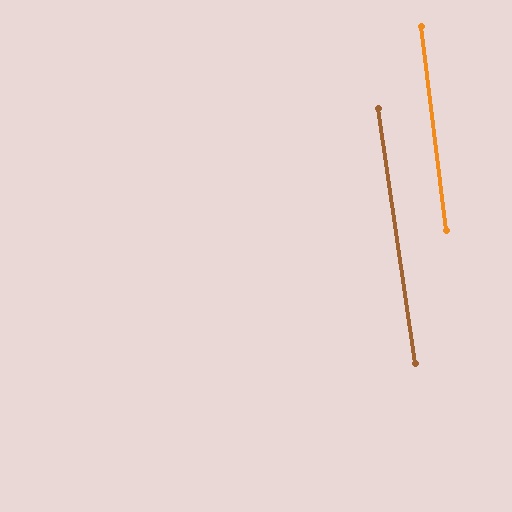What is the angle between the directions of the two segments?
Approximately 1 degree.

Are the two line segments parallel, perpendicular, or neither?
Parallel — their directions differ by only 1.3°.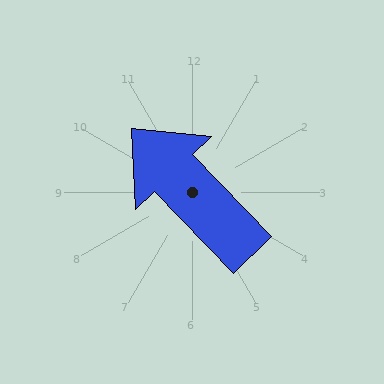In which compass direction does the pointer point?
Northwest.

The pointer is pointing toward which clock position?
Roughly 11 o'clock.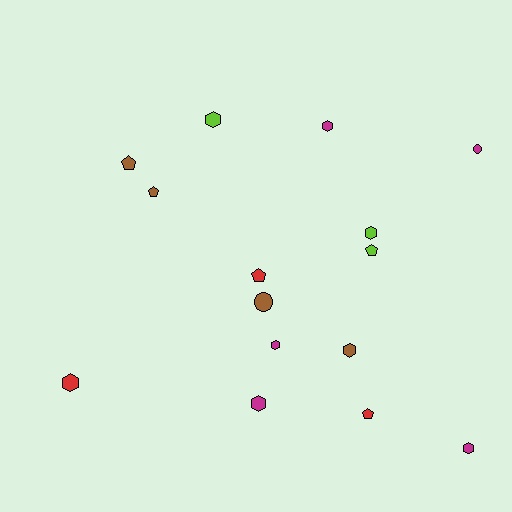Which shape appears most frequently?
Hexagon, with 8 objects.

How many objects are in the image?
There are 15 objects.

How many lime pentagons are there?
There is 1 lime pentagon.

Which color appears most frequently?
Magenta, with 5 objects.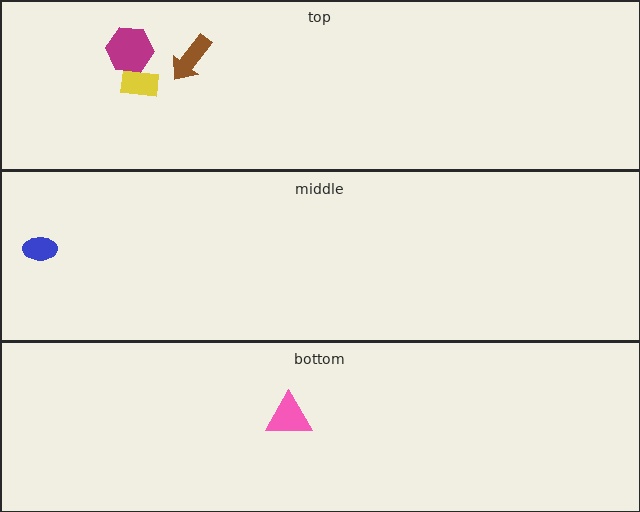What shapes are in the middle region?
The blue ellipse.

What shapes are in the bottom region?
The pink triangle.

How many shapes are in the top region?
3.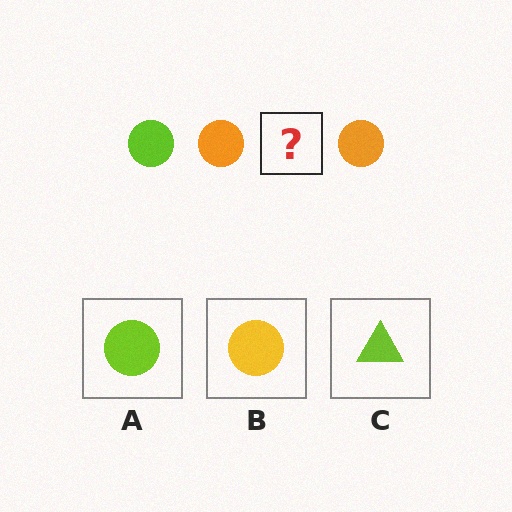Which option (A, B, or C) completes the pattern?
A.